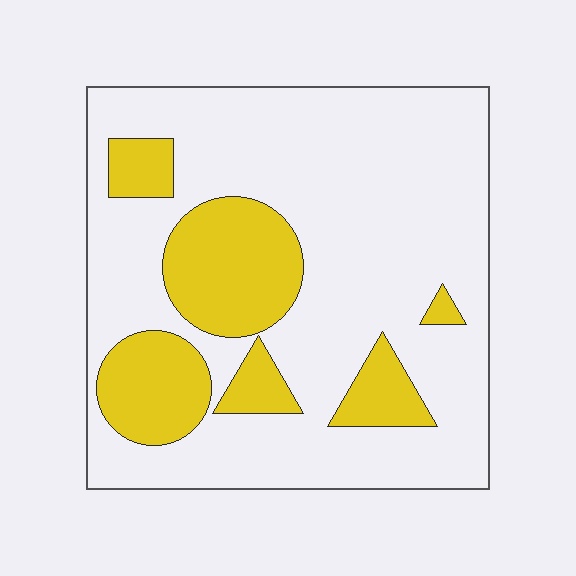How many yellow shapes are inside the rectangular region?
6.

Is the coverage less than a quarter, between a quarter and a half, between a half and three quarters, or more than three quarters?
Less than a quarter.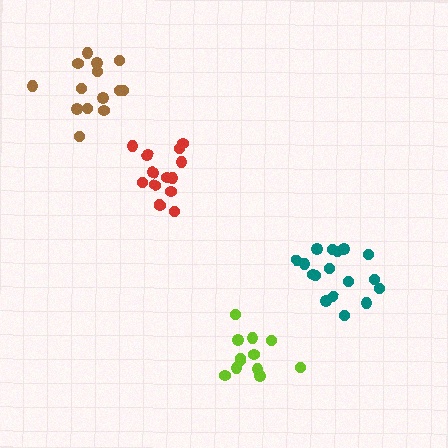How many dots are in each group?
Group 1: 14 dots, Group 2: 14 dots, Group 3: 12 dots, Group 4: 17 dots (57 total).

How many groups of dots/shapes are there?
There are 4 groups.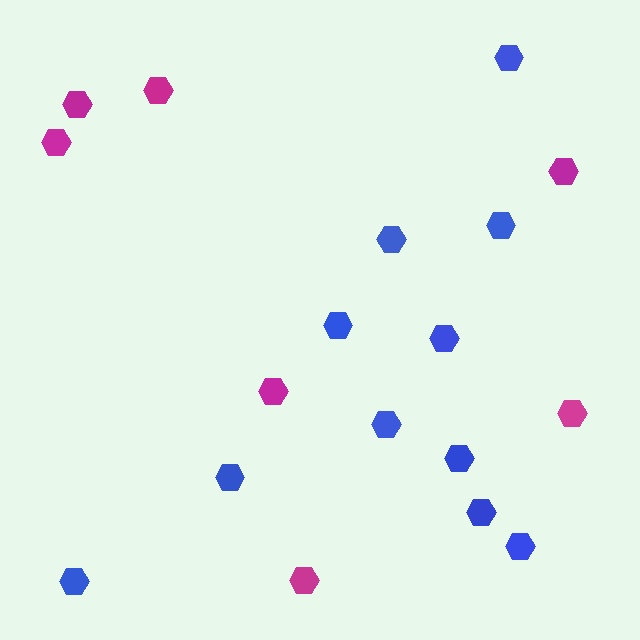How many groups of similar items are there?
There are 2 groups: one group of blue hexagons (11) and one group of magenta hexagons (7).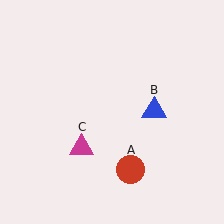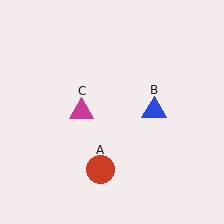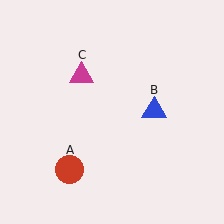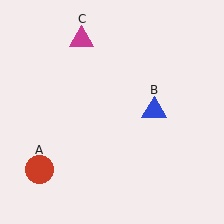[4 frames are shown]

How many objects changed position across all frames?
2 objects changed position: red circle (object A), magenta triangle (object C).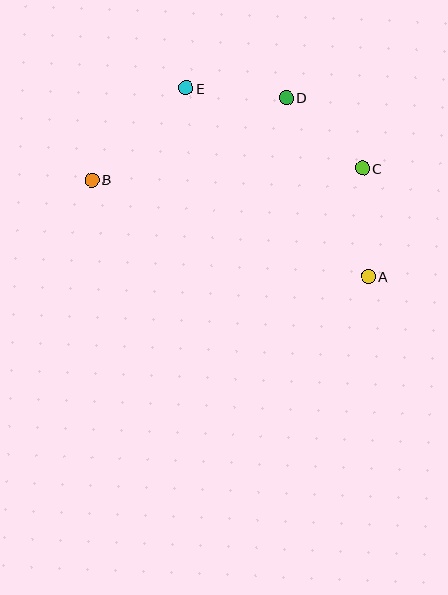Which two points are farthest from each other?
Points A and B are farthest from each other.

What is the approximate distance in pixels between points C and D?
The distance between C and D is approximately 104 pixels.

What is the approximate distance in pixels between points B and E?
The distance between B and E is approximately 132 pixels.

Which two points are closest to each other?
Points D and E are closest to each other.